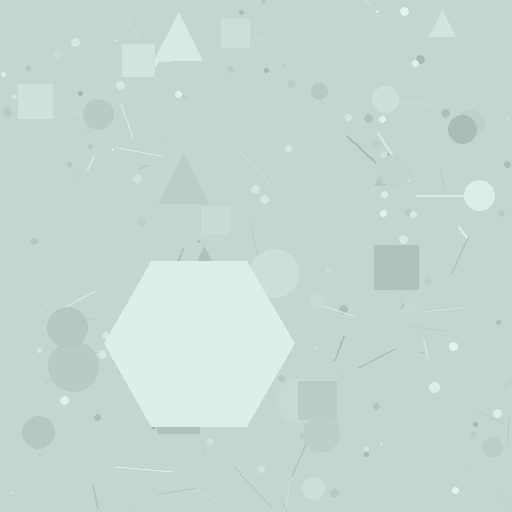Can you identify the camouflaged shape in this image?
The camouflaged shape is a hexagon.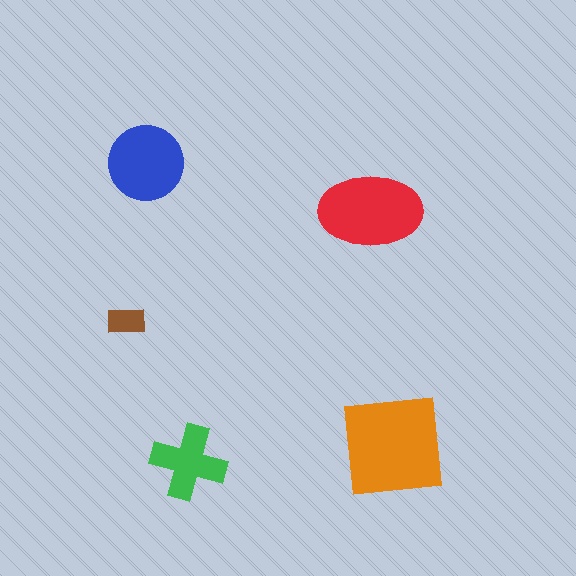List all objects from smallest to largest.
The brown rectangle, the green cross, the blue circle, the red ellipse, the orange square.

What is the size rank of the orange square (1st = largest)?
1st.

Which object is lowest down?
The green cross is bottommost.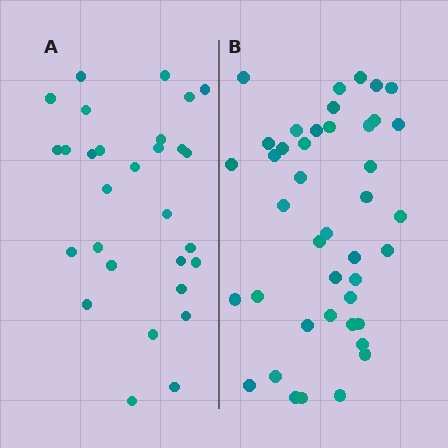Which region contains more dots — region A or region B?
Region B (the right region) has more dots.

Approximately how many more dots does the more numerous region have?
Region B has approximately 15 more dots than region A.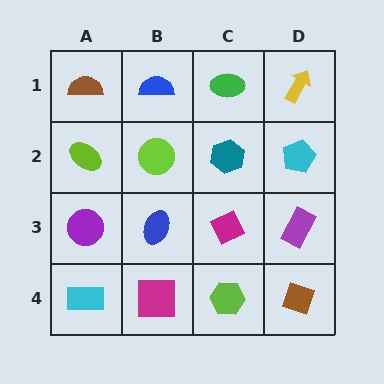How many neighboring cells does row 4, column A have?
2.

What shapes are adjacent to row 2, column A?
A brown semicircle (row 1, column A), a purple circle (row 3, column A), a lime circle (row 2, column B).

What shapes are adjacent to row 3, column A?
A lime ellipse (row 2, column A), a cyan rectangle (row 4, column A), a blue ellipse (row 3, column B).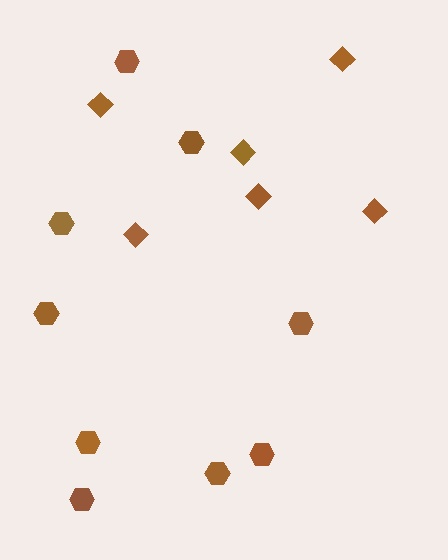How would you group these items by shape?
There are 2 groups: one group of diamonds (6) and one group of hexagons (9).